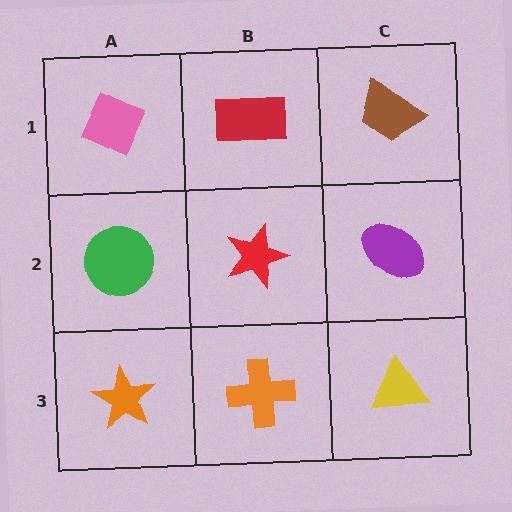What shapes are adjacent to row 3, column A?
A green circle (row 2, column A), an orange cross (row 3, column B).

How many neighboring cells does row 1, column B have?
3.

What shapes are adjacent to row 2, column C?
A brown trapezoid (row 1, column C), a yellow triangle (row 3, column C), a red star (row 2, column B).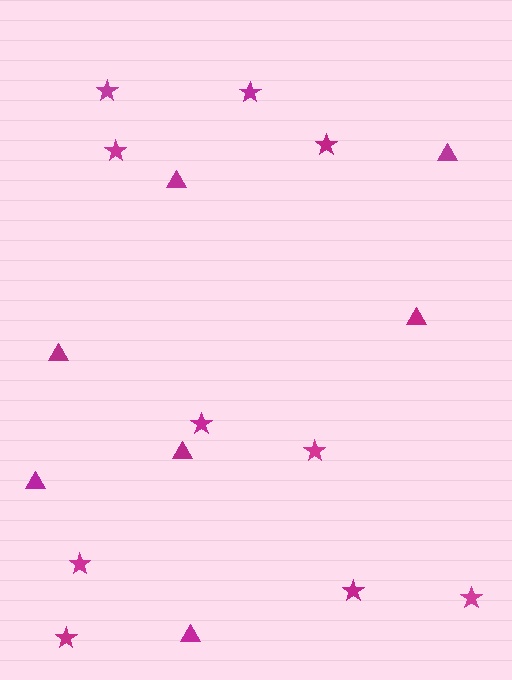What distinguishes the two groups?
There are 2 groups: one group of triangles (7) and one group of stars (10).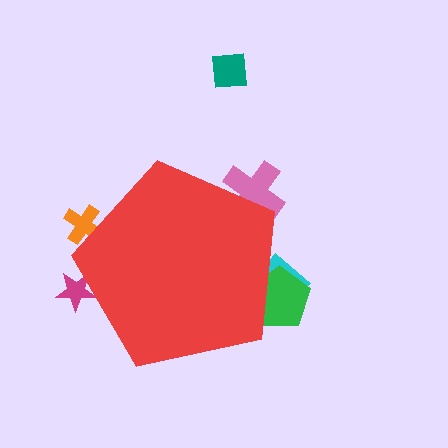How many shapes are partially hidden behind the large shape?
5 shapes are partially hidden.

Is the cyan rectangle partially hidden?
Yes, the cyan rectangle is partially hidden behind the red pentagon.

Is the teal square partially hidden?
No, the teal square is fully visible.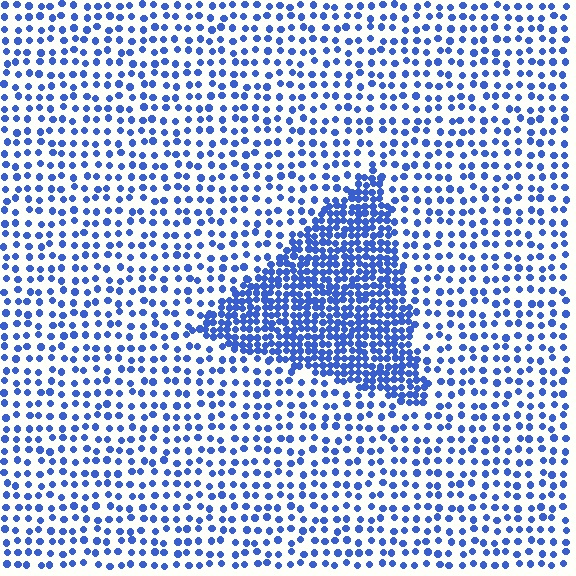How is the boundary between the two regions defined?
The boundary is defined by a change in element density (approximately 2.5x ratio). All elements are the same color, size, and shape.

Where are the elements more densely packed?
The elements are more densely packed inside the triangle boundary.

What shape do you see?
I see a triangle.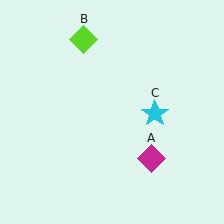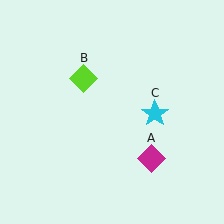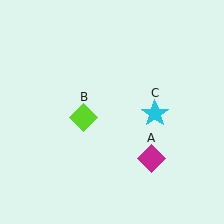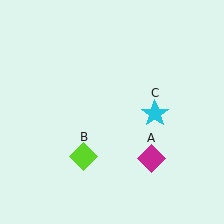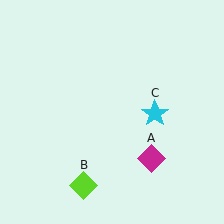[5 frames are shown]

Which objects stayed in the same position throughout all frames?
Magenta diamond (object A) and cyan star (object C) remained stationary.